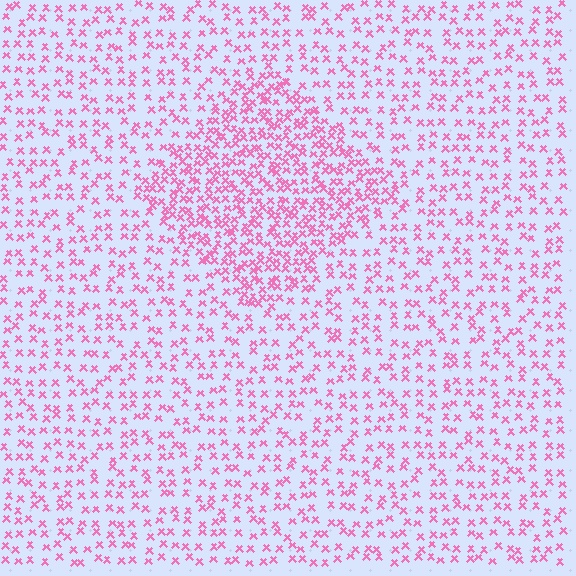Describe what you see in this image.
The image contains small pink elements arranged at two different densities. A diamond-shaped region is visible where the elements are more densely packed than the surrounding area.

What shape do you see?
I see a diamond.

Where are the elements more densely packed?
The elements are more densely packed inside the diamond boundary.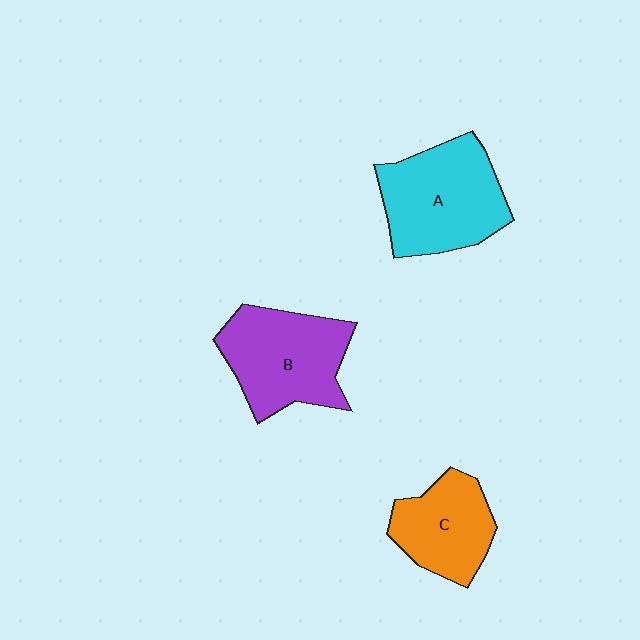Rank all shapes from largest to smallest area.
From largest to smallest: A (cyan), B (purple), C (orange).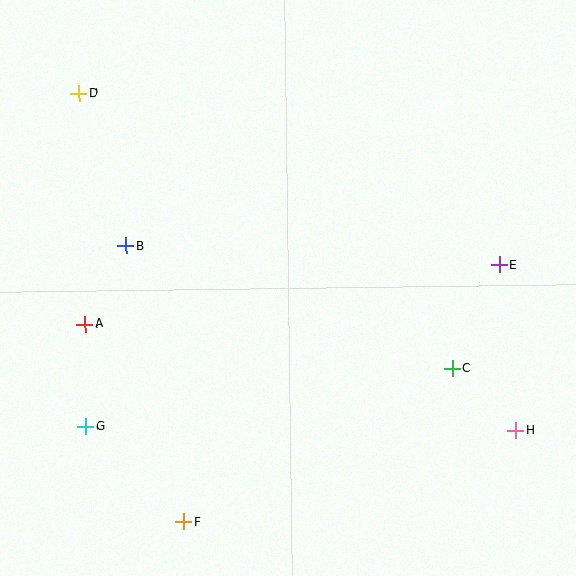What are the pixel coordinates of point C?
Point C is at (452, 368).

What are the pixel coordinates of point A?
Point A is at (85, 324).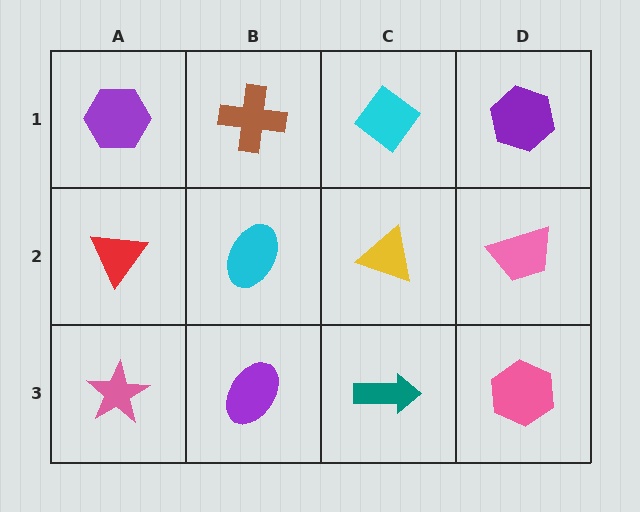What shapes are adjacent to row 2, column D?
A purple hexagon (row 1, column D), a pink hexagon (row 3, column D), a yellow triangle (row 2, column C).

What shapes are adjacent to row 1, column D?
A pink trapezoid (row 2, column D), a cyan diamond (row 1, column C).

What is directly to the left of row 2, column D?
A yellow triangle.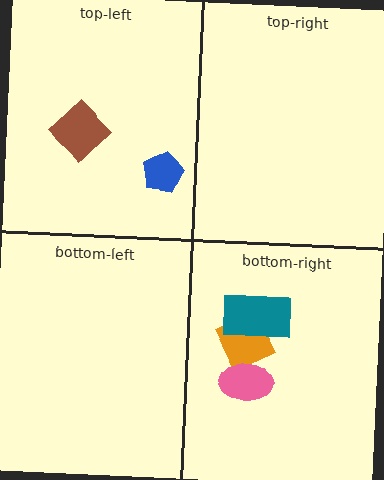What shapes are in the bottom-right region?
The orange square, the pink ellipse, the teal rectangle.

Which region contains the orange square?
The bottom-right region.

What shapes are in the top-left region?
The brown diamond, the blue pentagon.